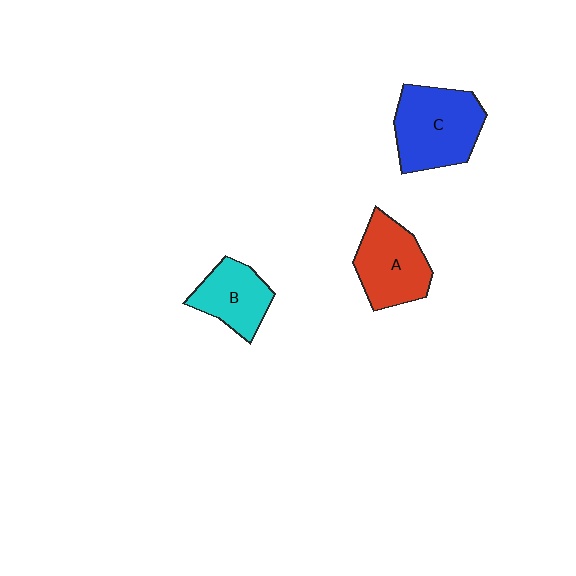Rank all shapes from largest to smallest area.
From largest to smallest: C (blue), A (red), B (cyan).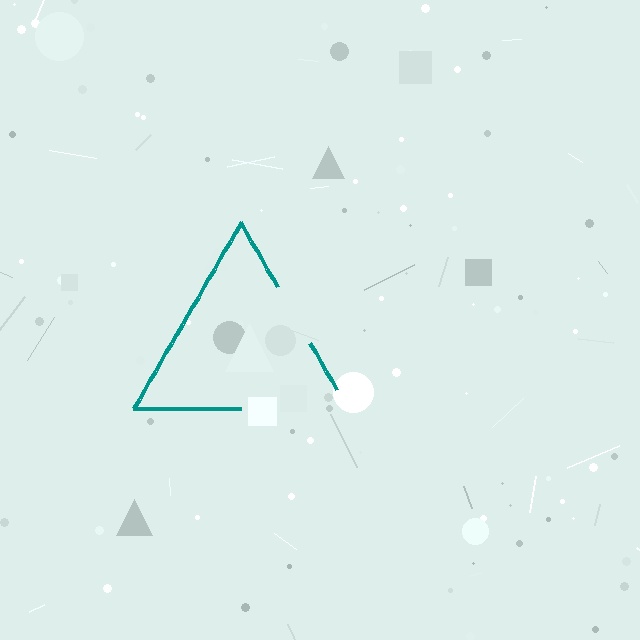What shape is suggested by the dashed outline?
The dashed outline suggests a triangle.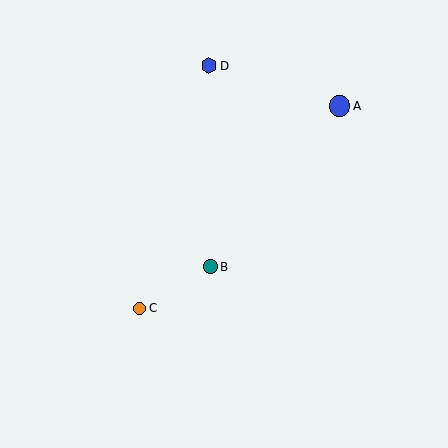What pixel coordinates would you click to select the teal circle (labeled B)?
Click at (211, 267) to select the teal circle B.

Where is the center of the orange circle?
The center of the orange circle is at (140, 308).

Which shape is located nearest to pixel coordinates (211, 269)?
The teal circle (labeled B) at (211, 267) is nearest to that location.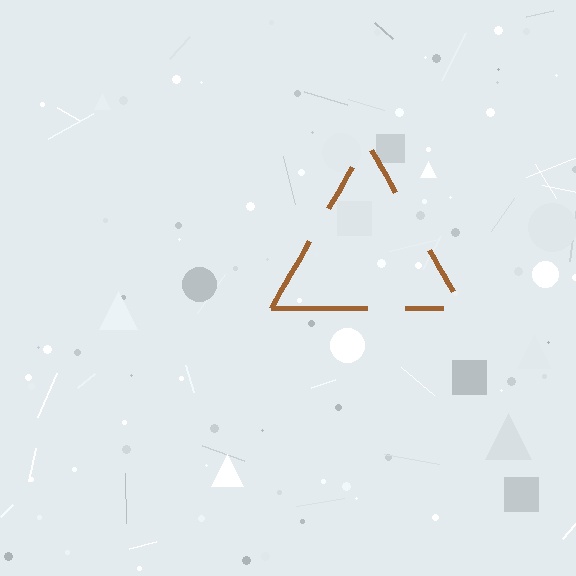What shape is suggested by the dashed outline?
The dashed outline suggests a triangle.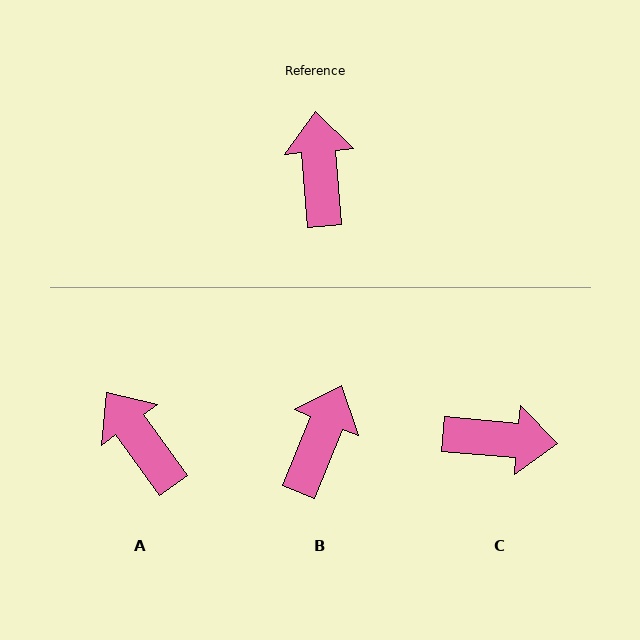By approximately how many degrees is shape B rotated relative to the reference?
Approximately 27 degrees clockwise.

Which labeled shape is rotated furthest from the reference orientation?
C, about 99 degrees away.